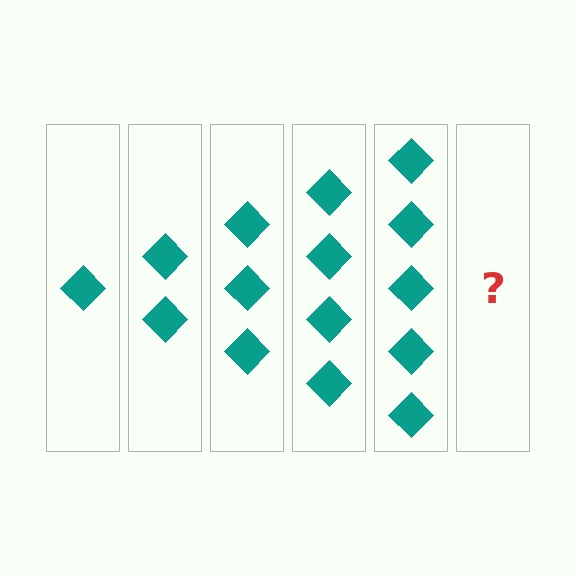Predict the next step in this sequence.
The next step is 6 diamonds.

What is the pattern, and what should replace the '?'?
The pattern is that each step adds one more diamond. The '?' should be 6 diamonds.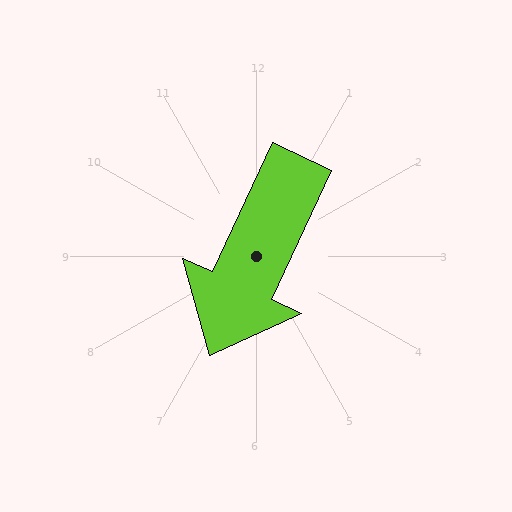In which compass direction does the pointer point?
Southwest.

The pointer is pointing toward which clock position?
Roughly 7 o'clock.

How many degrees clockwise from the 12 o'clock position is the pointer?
Approximately 205 degrees.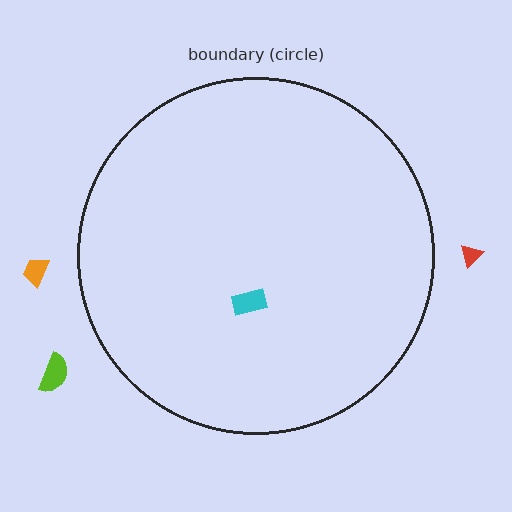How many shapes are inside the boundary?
1 inside, 3 outside.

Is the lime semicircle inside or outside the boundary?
Outside.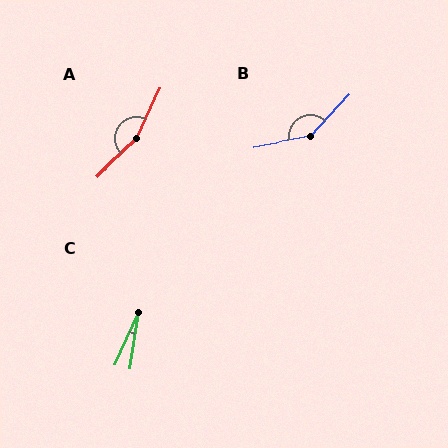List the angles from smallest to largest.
C (15°), B (144°), A (158°).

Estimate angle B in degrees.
Approximately 144 degrees.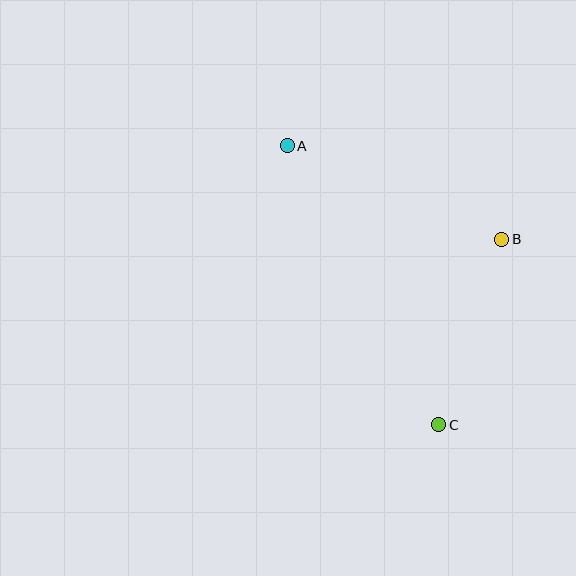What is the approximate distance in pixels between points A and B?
The distance between A and B is approximately 234 pixels.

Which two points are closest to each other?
Points B and C are closest to each other.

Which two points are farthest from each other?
Points A and C are farthest from each other.